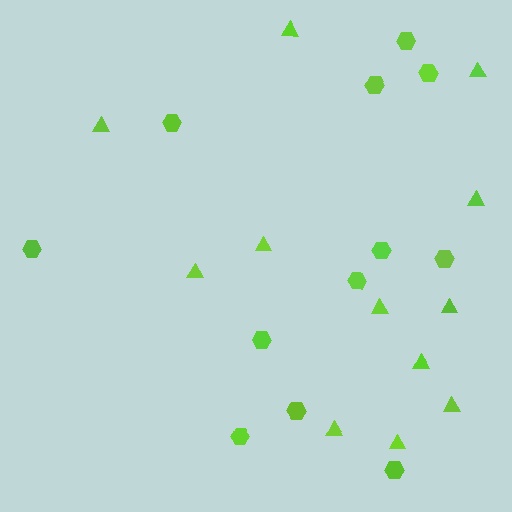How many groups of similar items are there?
There are 2 groups: one group of triangles (12) and one group of hexagons (12).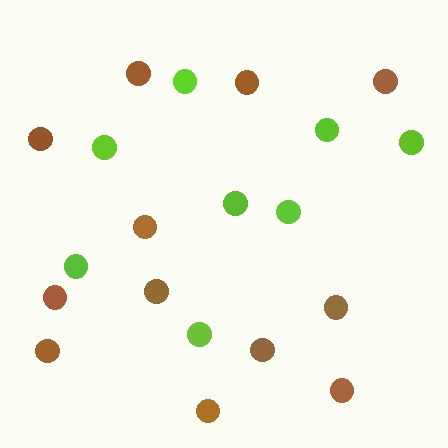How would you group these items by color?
There are 2 groups: one group of brown circles (12) and one group of lime circles (8).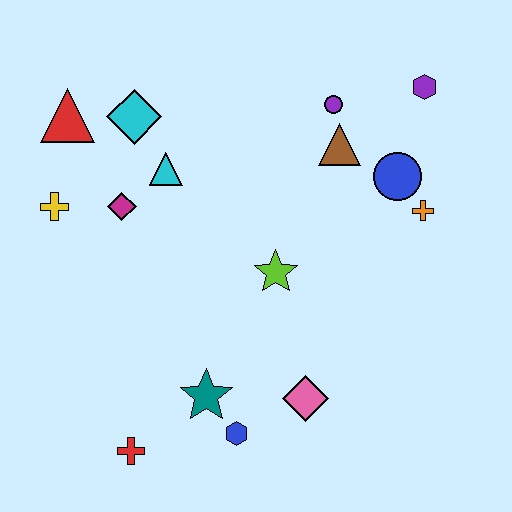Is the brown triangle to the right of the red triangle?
Yes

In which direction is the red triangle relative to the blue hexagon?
The red triangle is above the blue hexagon.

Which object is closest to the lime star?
The pink diamond is closest to the lime star.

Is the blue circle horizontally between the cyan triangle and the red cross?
No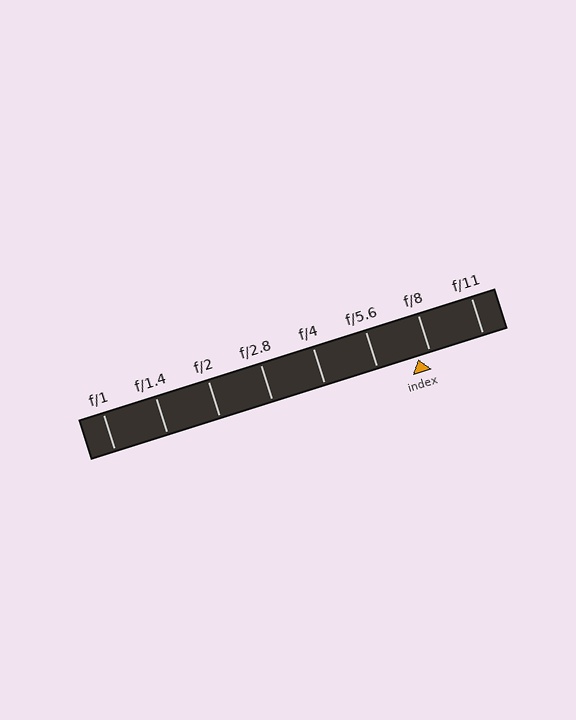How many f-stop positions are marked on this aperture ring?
There are 8 f-stop positions marked.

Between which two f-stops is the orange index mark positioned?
The index mark is between f/5.6 and f/8.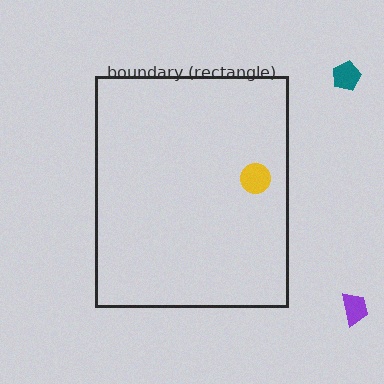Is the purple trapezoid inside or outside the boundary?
Outside.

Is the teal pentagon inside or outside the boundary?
Outside.